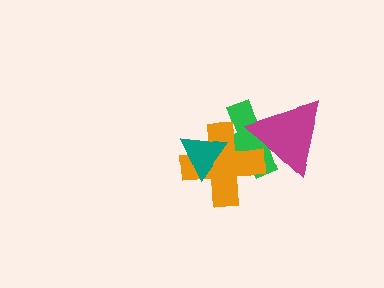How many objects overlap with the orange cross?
3 objects overlap with the orange cross.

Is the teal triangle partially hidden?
No, no other shape covers it.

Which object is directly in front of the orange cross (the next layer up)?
The teal triangle is directly in front of the orange cross.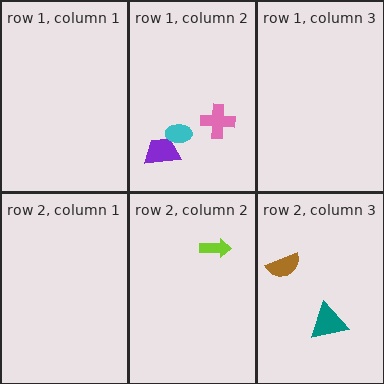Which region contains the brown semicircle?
The row 2, column 3 region.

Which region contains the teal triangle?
The row 2, column 3 region.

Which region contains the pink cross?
The row 1, column 2 region.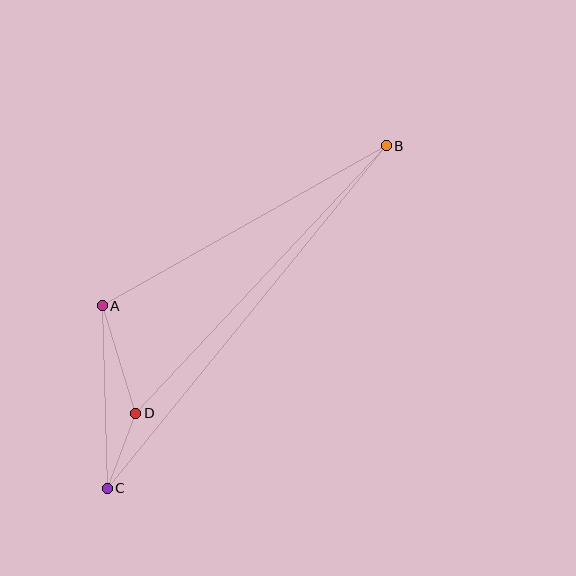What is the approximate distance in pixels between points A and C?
The distance between A and C is approximately 183 pixels.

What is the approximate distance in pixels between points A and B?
The distance between A and B is approximately 326 pixels.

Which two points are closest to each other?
Points C and D are closest to each other.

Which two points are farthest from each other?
Points B and C are farthest from each other.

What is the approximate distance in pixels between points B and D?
The distance between B and D is approximately 366 pixels.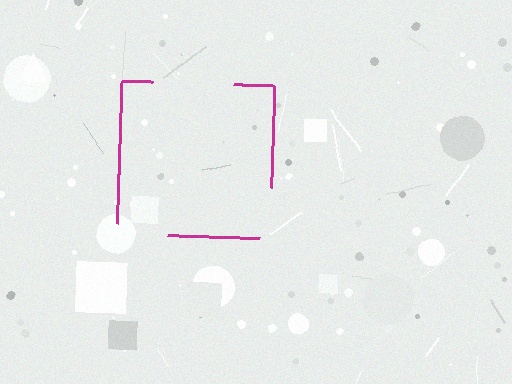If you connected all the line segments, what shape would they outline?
They would outline a square.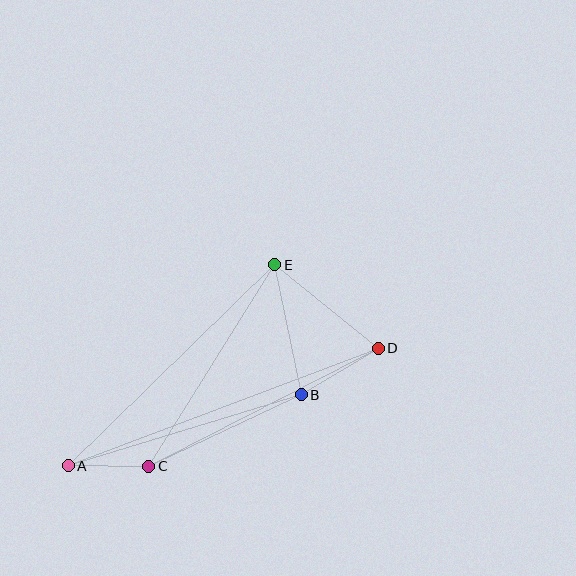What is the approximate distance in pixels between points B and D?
The distance between B and D is approximately 90 pixels.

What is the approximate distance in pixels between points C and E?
The distance between C and E is approximately 238 pixels.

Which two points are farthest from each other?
Points A and D are farthest from each other.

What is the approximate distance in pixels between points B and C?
The distance between B and C is approximately 168 pixels.